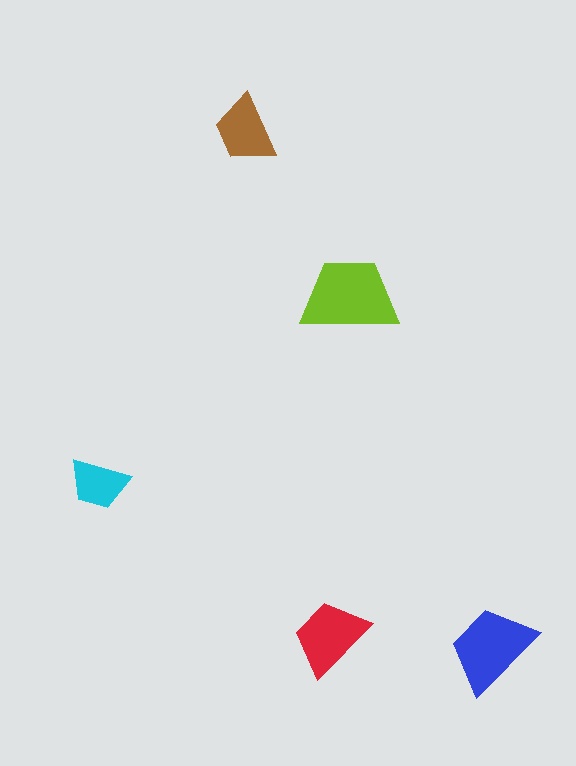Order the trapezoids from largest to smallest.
the lime one, the blue one, the red one, the brown one, the cyan one.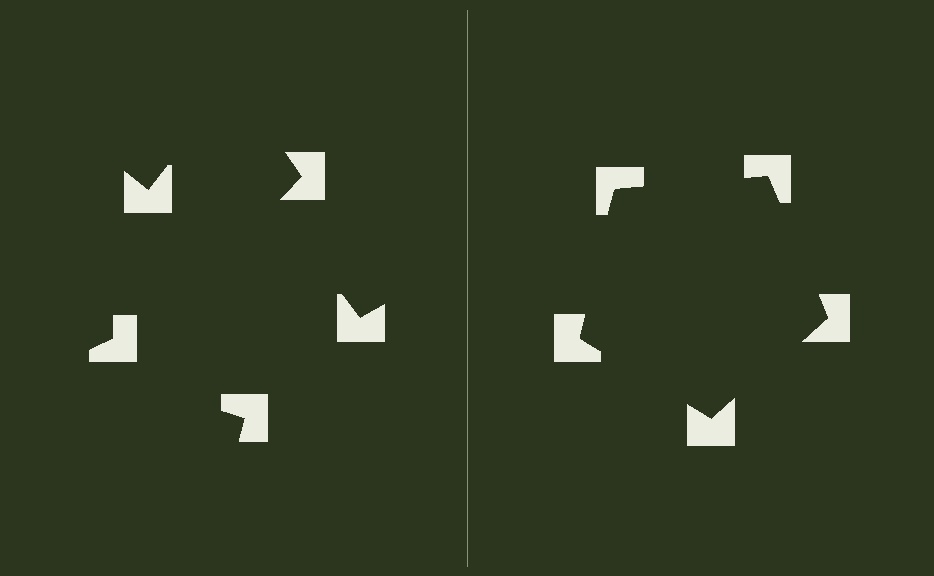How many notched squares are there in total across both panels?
10 — 5 on each side.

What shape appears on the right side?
An illusory pentagon.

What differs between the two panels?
The notched squares are positioned identically on both sides; only the wedge orientations differ. On the right they align to a pentagon; on the left they are misaligned.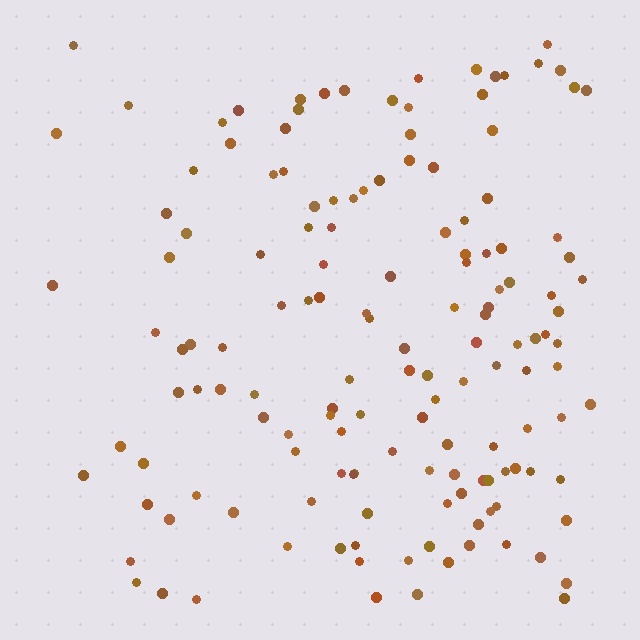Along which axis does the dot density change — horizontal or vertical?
Horizontal.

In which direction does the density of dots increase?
From left to right, with the right side densest.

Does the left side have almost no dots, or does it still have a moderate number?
Still a moderate number, just noticeably fewer than the right.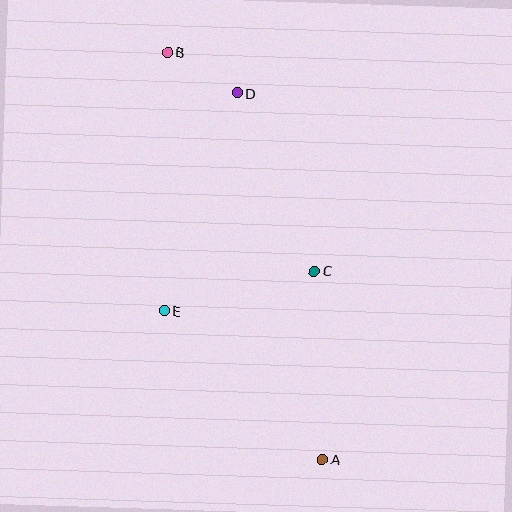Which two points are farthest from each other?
Points A and B are farthest from each other.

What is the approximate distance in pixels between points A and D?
The distance between A and D is approximately 376 pixels.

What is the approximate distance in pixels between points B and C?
The distance between B and C is approximately 263 pixels.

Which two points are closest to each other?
Points B and D are closest to each other.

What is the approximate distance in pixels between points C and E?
The distance between C and E is approximately 155 pixels.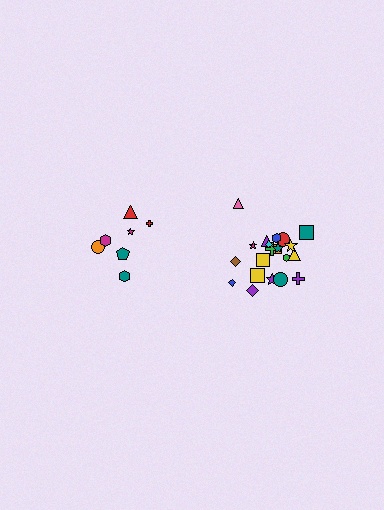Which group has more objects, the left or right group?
The right group.